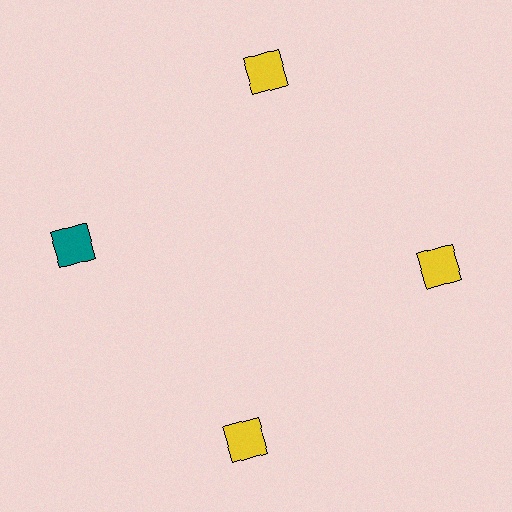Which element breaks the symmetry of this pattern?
The teal square at roughly the 9 o'clock position breaks the symmetry. All other shapes are yellow squares.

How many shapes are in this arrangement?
There are 4 shapes arranged in a ring pattern.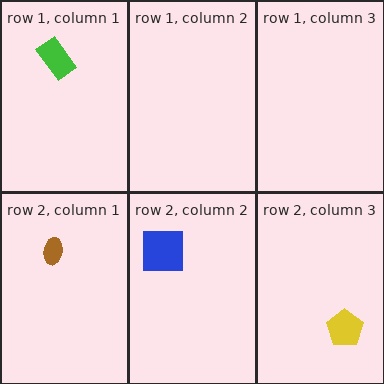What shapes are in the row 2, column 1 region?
The brown ellipse.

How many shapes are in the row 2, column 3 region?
1.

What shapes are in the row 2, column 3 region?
The yellow pentagon.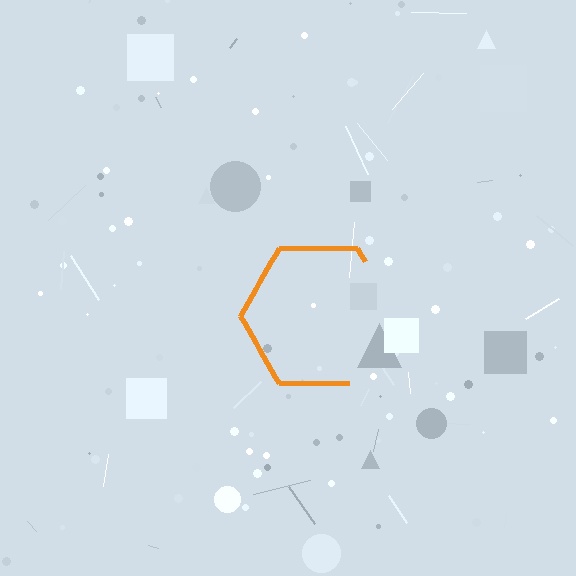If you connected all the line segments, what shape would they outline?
They would outline a hexagon.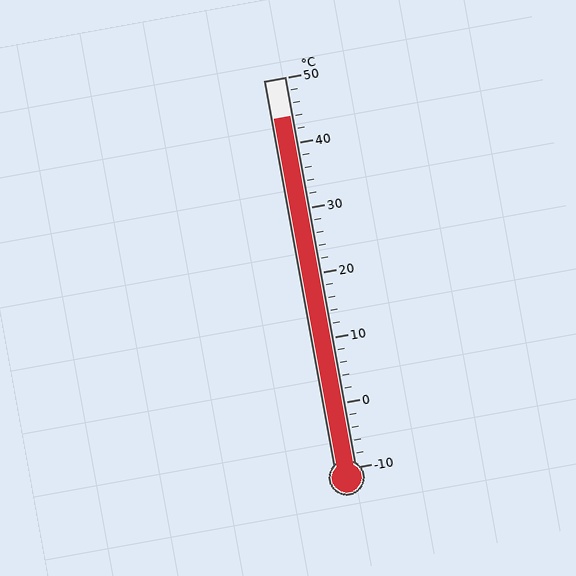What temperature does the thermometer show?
The thermometer shows approximately 44°C.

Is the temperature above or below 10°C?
The temperature is above 10°C.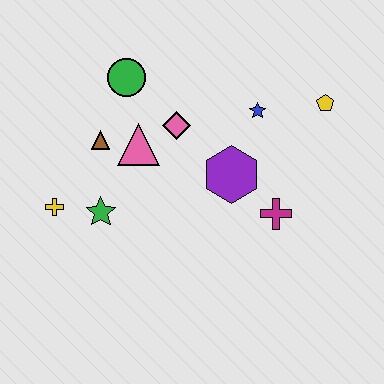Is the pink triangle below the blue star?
Yes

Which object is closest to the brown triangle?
The pink triangle is closest to the brown triangle.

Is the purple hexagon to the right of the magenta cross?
No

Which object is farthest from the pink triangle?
The yellow pentagon is farthest from the pink triangle.